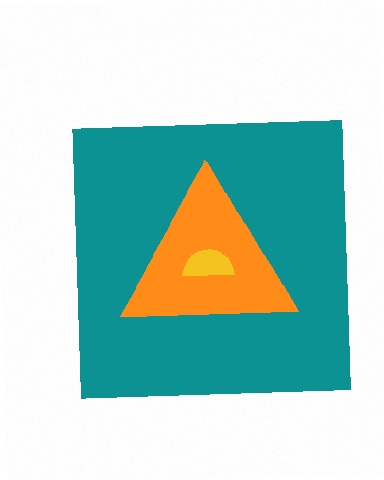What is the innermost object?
The yellow semicircle.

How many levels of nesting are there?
3.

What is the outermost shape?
The teal square.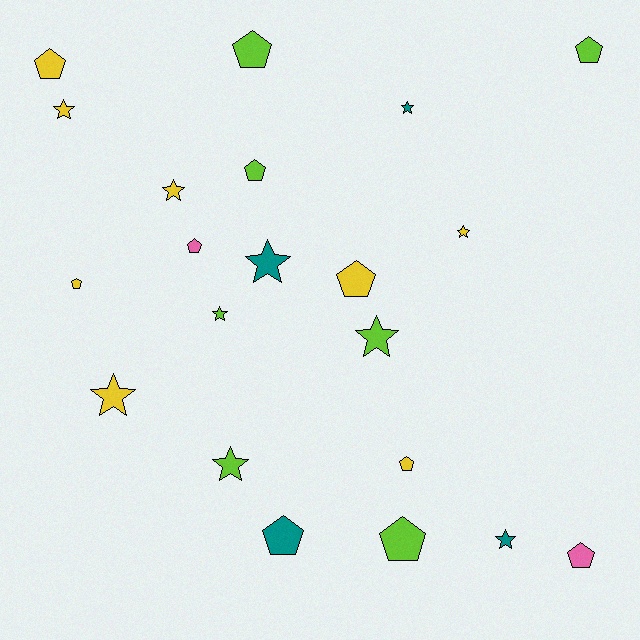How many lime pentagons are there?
There are 4 lime pentagons.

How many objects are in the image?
There are 21 objects.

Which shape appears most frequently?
Pentagon, with 11 objects.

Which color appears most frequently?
Yellow, with 8 objects.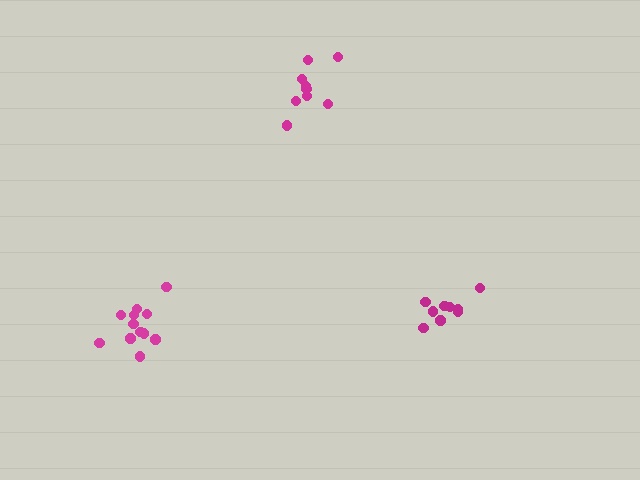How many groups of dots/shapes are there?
There are 3 groups.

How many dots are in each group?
Group 1: 9 dots, Group 2: 9 dots, Group 3: 12 dots (30 total).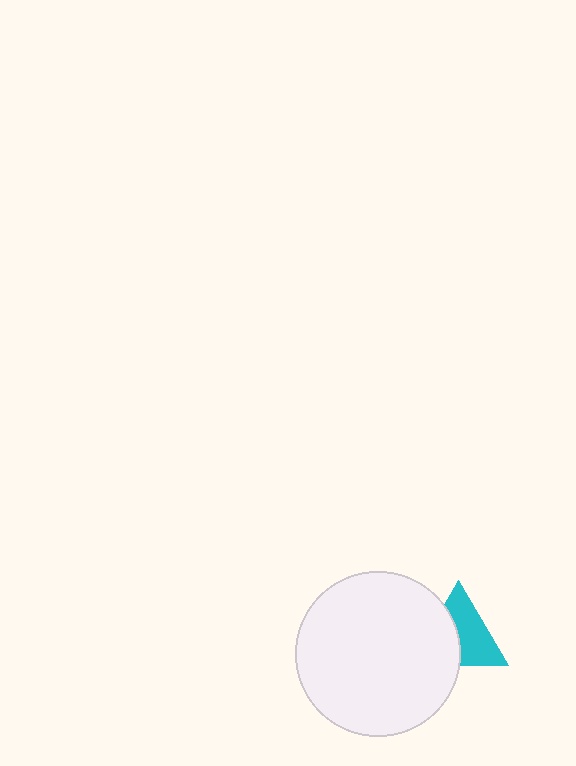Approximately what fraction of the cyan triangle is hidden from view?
Roughly 43% of the cyan triangle is hidden behind the white circle.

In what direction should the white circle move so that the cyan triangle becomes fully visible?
The white circle should move left. That is the shortest direction to clear the overlap and leave the cyan triangle fully visible.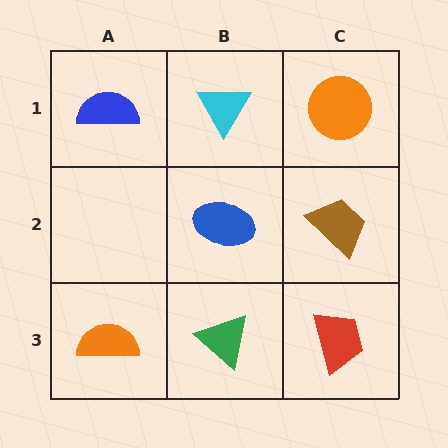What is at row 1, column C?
An orange circle.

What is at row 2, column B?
A blue ellipse.